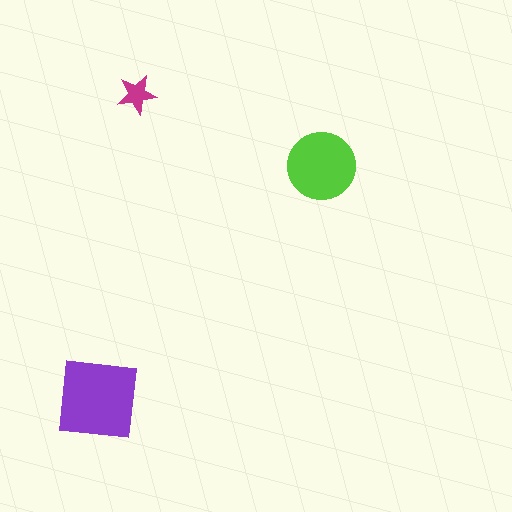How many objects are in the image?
There are 3 objects in the image.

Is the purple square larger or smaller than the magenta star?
Larger.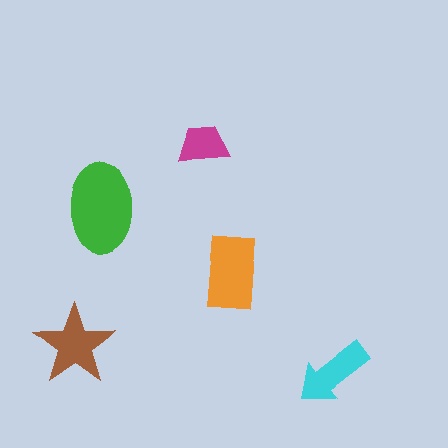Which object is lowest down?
The cyan arrow is bottommost.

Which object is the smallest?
The magenta trapezoid.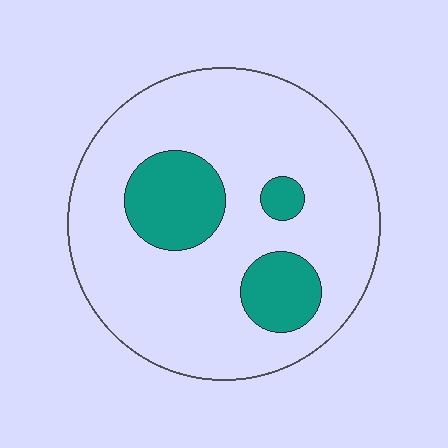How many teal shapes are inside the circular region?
3.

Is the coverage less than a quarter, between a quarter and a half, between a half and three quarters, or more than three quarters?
Less than a quarter.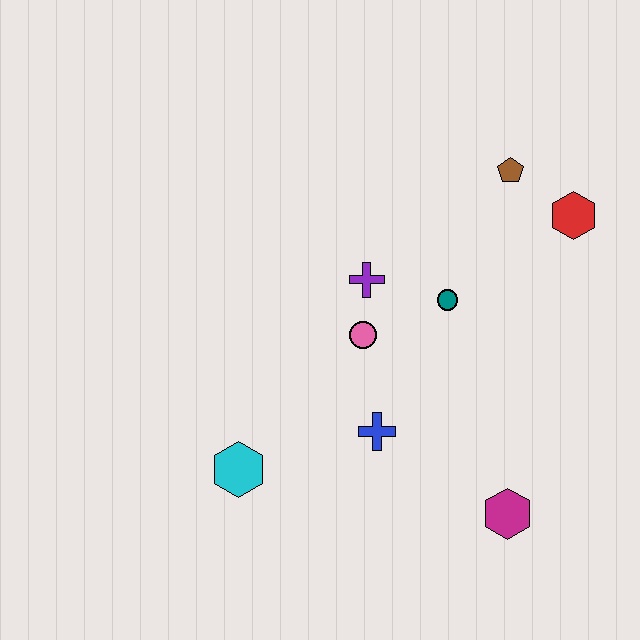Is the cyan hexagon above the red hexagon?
No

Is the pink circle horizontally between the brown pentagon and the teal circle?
No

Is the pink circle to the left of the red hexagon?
Yes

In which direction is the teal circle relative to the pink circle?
The teal circle is to the right of the pink circle.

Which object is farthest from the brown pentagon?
The cyan hexagon is farthest from the brown pentagon.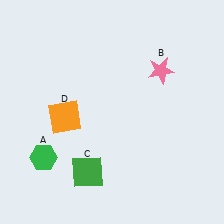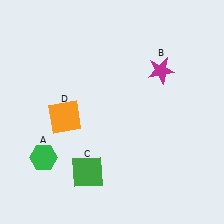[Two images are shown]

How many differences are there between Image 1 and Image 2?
There is 1 difference between the two images.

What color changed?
The star (B) changed from pink in Image 1 to magenta in Image 2.